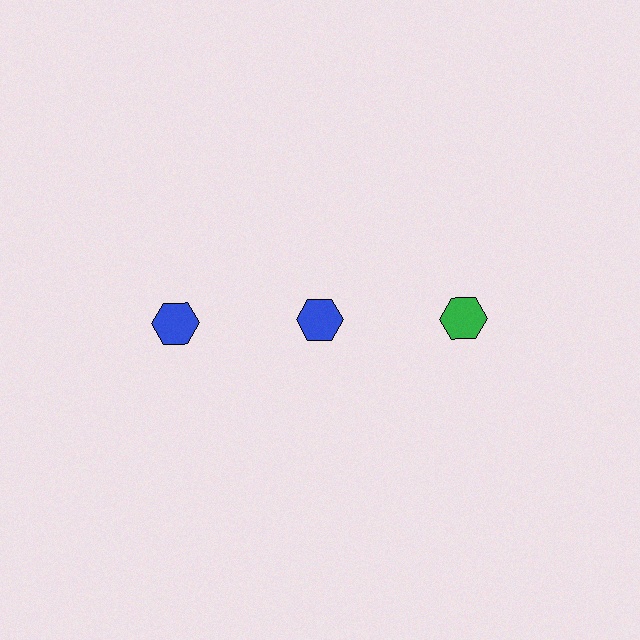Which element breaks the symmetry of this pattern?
The green hexagon in the top row, center column breaks the symmetry. All other shapes are blue hexagons.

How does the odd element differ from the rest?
It has a different color: green instead of blue.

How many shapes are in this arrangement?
There are 3 shapes arranged in a grid pattern.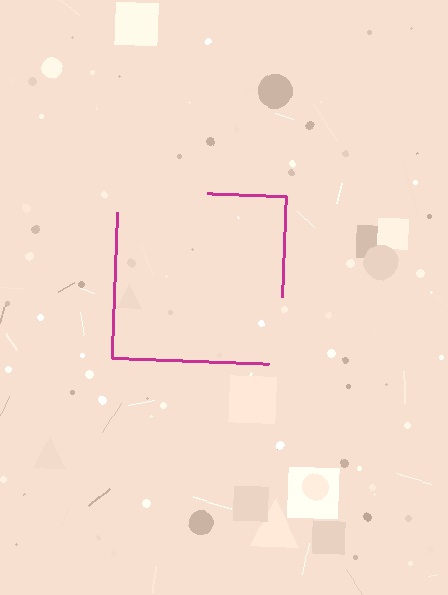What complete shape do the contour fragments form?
The contour fragments form a square.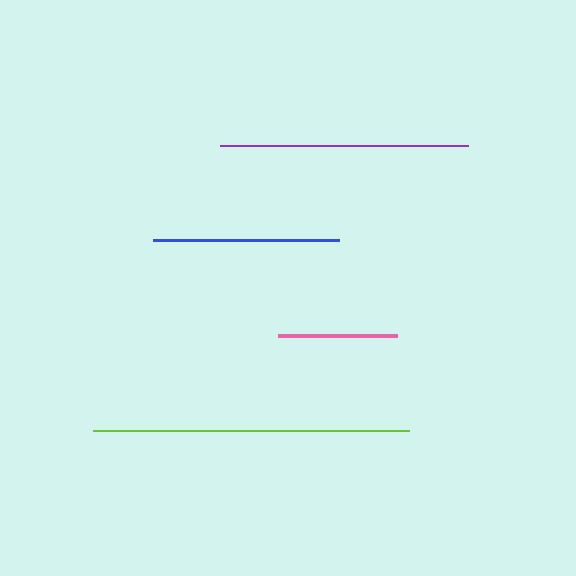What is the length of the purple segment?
The purple segment is approximately 248 pixels long.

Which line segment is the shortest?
The pink line is the shortest at approximately 119 pixels.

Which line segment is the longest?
The lime line is the longest at approximately 316 pixels.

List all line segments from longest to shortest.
From longest to shortest: lime, purple, blue, pink.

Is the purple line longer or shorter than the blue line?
The purple line is longer than the blue line.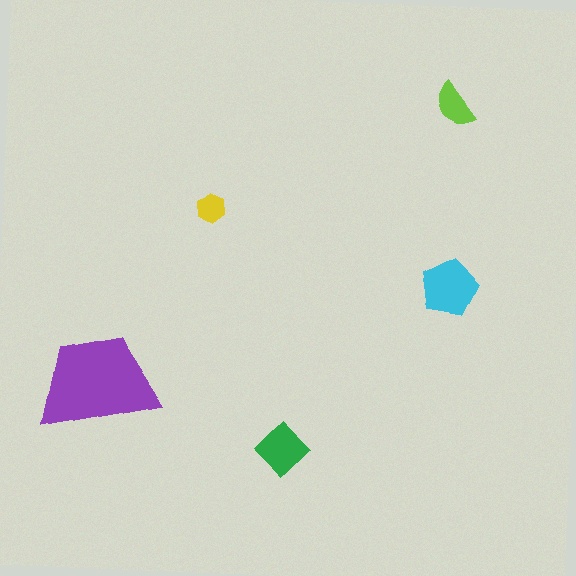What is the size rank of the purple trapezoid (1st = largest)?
1st.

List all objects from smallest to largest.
The yellow hexagon, the lime semicircle, the green diamond, the cyan pentagon, the purple trapezoid.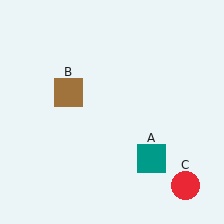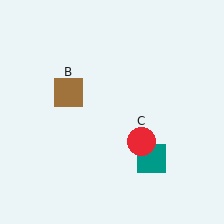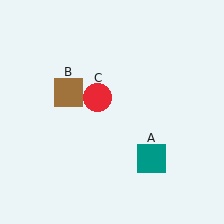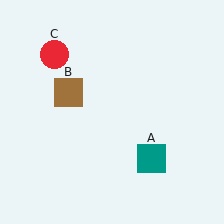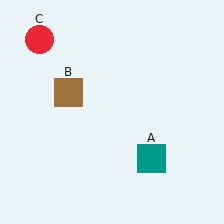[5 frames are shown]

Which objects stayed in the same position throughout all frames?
Teal square (object A) and brown square (object B) remained stationary.